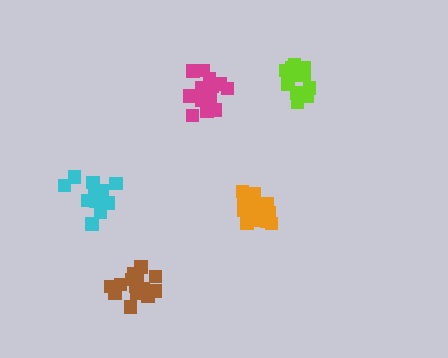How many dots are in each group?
Group 1: 13 dots, Group 2: 14 dots, Group 3: 15 dots, Group 4: 15 dots, Group 5: 14 dots (71 total).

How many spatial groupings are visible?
There are 5 spatial groupings.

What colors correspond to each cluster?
The clusters are colored: orange, brown, magenta, cyan, lime.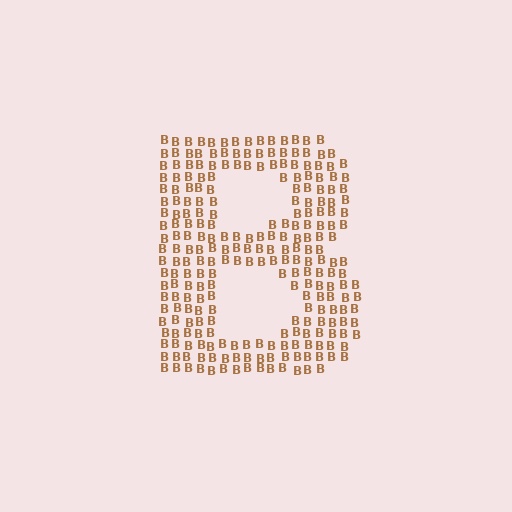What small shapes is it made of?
It is made of small letter B's.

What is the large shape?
The large shape is the letter B.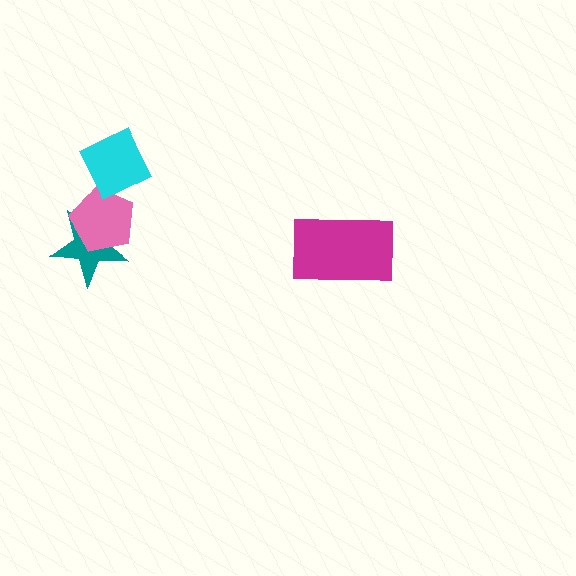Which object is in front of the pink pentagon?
The cyan diamond is in front of the pink pentagon.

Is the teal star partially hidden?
Yes, it is partially covered by another shape.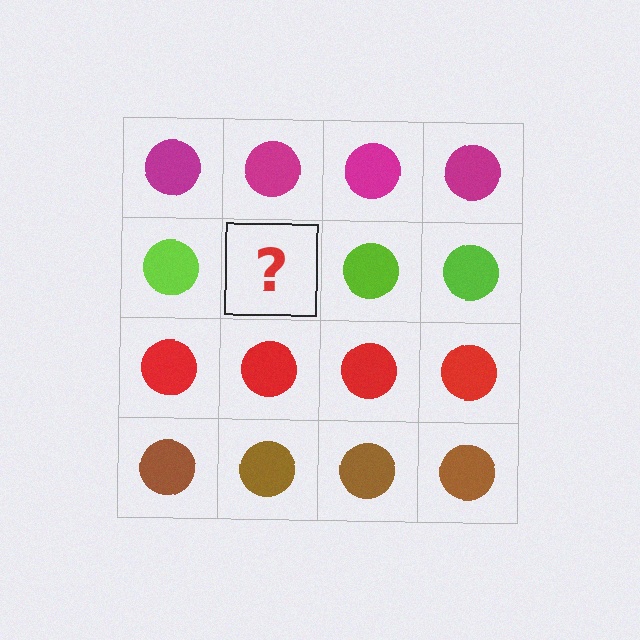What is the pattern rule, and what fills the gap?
The rule is that each row has a consistent color. The gap should be filled with a lime circle.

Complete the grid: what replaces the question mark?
The question mark should be replaced with a lime circle.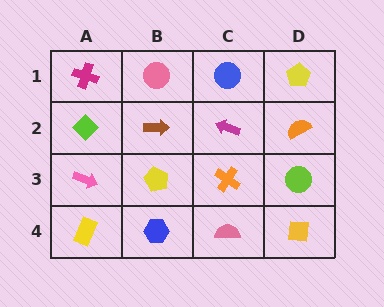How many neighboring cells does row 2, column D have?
3.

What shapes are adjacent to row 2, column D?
A yellow pentagon (row 1, column D), a lime circle (row 3, column D), a magenta arrow (row 2, column C).